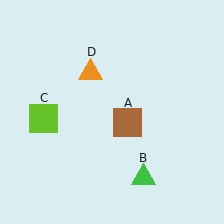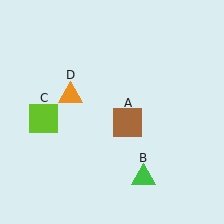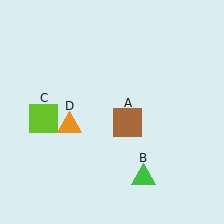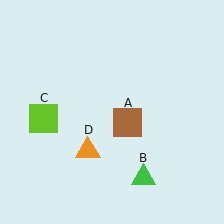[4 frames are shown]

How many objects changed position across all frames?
1 object changed position: orange triangle (object D).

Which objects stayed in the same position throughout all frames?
Brown square (object A) and green triangle (object B) and lime square (object C) remained stationary.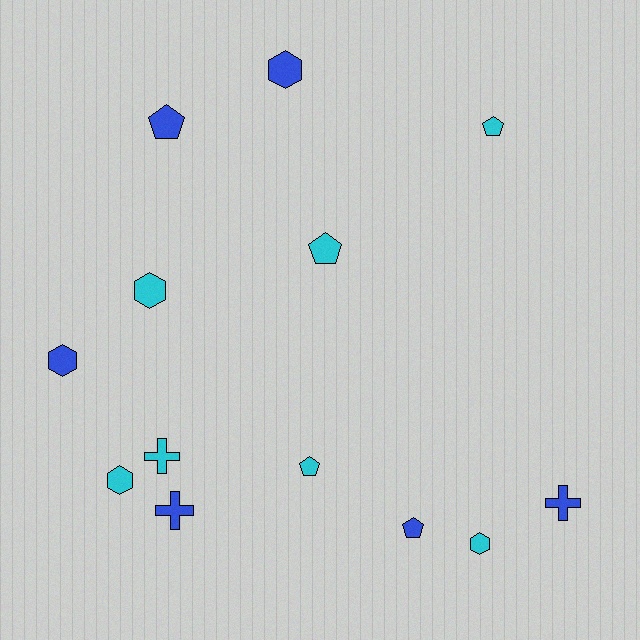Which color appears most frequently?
Cyan, with 7 objects.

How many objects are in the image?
There are 13 objects.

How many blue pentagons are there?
There are 2 blue pentagons.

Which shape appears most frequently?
Pentagon, with 5 objects.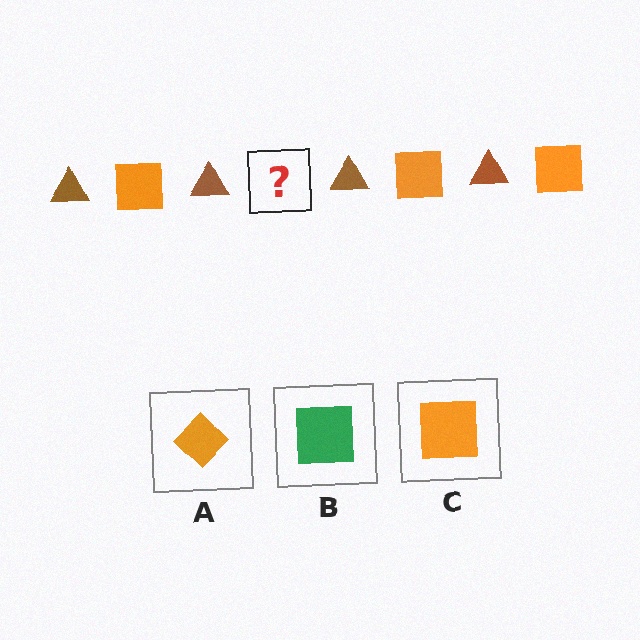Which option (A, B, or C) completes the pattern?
C.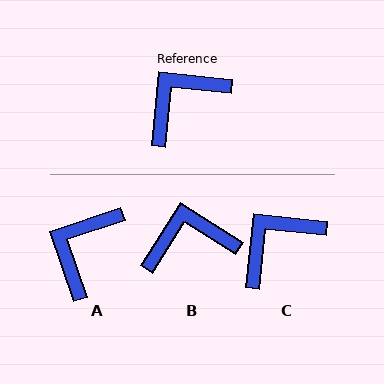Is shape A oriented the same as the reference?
No, it is off by about 25 degrees.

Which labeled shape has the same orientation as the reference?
C.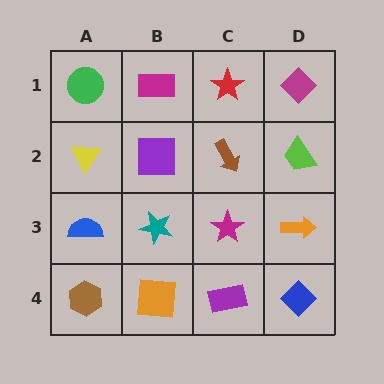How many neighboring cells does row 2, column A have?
3.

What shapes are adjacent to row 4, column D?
An orange arrow (row 3, column D), a purple rectangle (row 4, column C).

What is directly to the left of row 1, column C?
A magenta rectangle.